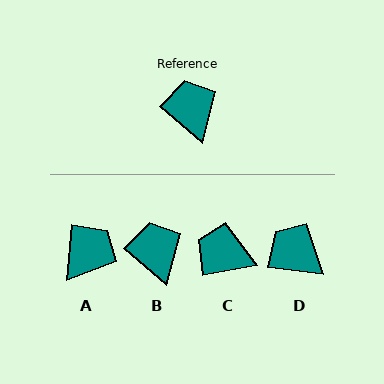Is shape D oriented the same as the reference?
No, it is off by about 34 degrees.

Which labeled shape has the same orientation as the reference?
B.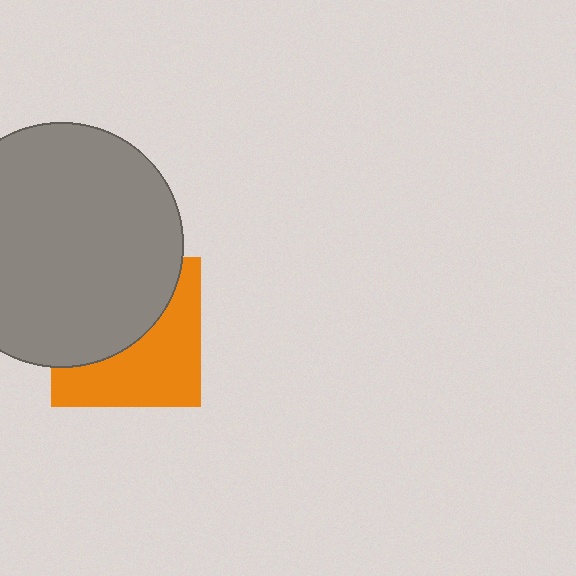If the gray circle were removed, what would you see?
You would see the complete orange square.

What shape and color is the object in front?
The object in front is a gray circle.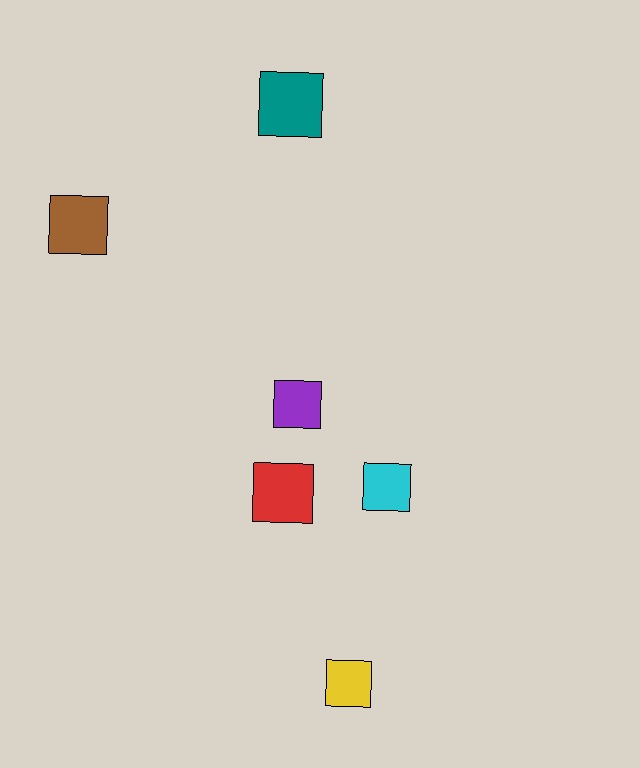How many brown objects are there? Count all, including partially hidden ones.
There is 1 brown object.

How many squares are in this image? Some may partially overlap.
There are 6 squares.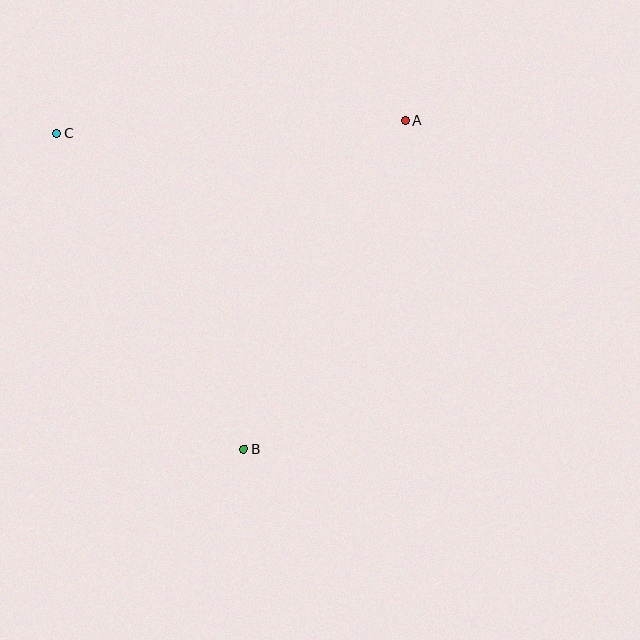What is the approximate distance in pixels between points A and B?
The distance between A and B is approximately 366 pixels.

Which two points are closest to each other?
Points A and C are closest to each other.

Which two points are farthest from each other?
Points B and C are farthest from each other.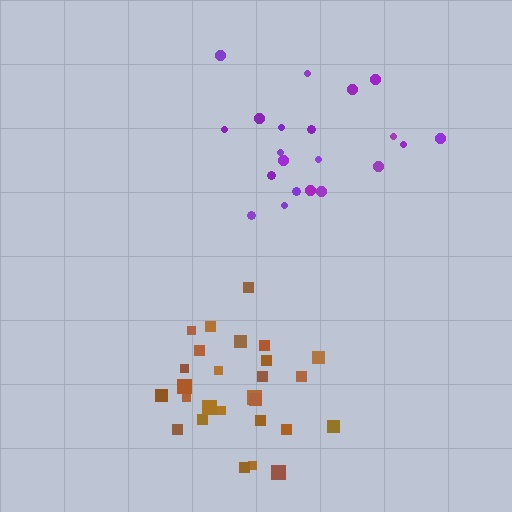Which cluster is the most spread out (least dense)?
Brown.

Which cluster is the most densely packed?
Purple.